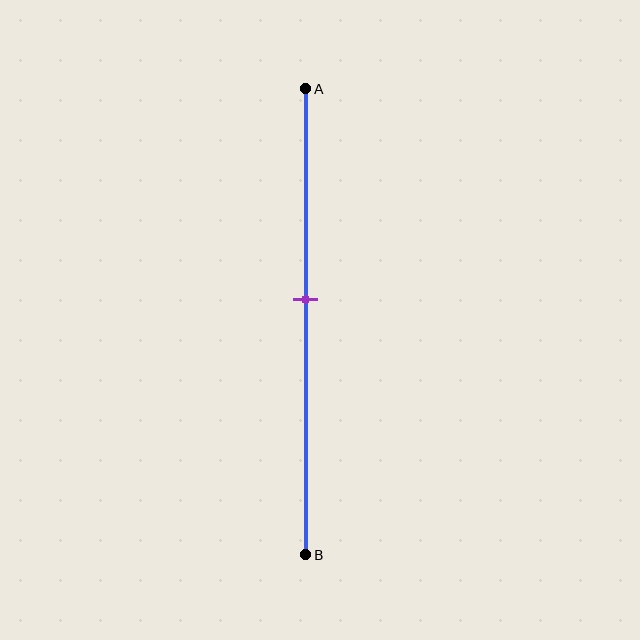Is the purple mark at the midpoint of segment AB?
No, the mark is at about 45% from A, not at the 50% midpoint.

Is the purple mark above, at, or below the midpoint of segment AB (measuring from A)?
The purple mark is above the midpoint of segment AB.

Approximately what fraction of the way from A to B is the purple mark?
The purple mark is approximately 45% of the way from A to B.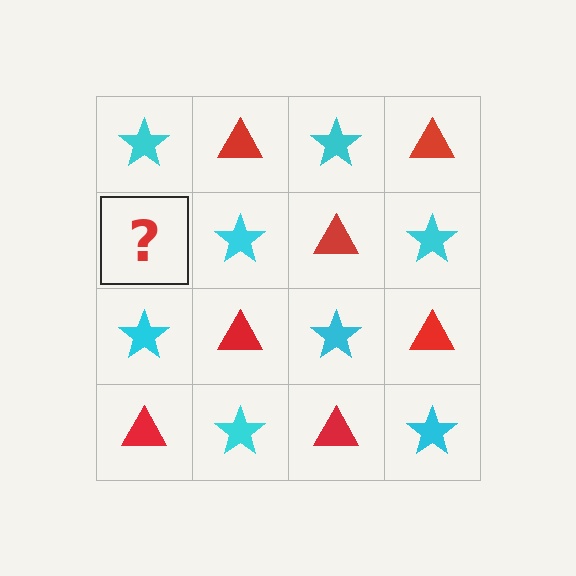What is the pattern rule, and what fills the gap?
The rule is that it alternates cyan star and red triangle in a checkerboard pattern. The gap should be filled with a red triangle.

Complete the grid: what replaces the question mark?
The question mark should be replaced with a red triangle.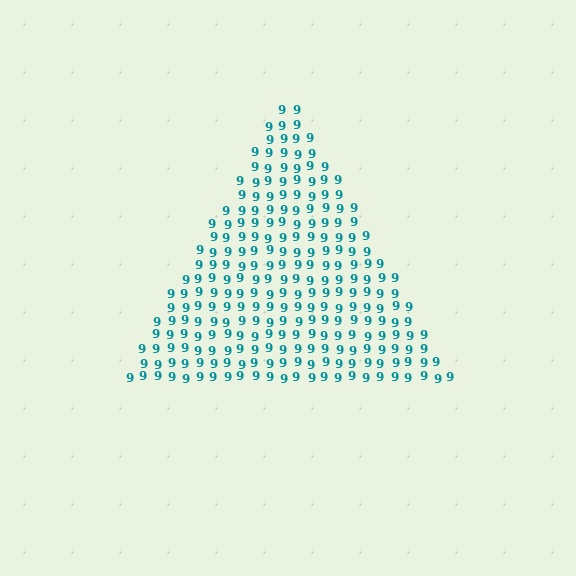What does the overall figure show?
The overall figure shows a triangle.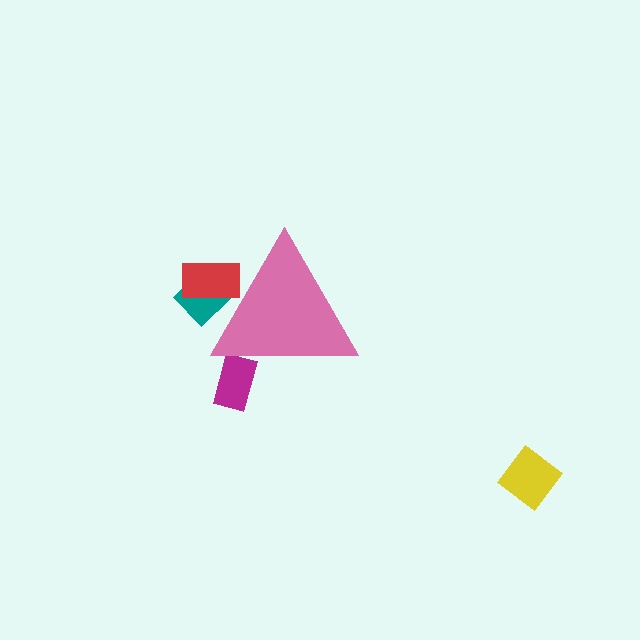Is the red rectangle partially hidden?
Yes, the red rectangle is partially hidden behind the pink triangle.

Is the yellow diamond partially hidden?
No, the yellow diamond is fully visible.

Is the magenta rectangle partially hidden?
Yes, the magenta rectangle is partially hidden behind the pink triangle.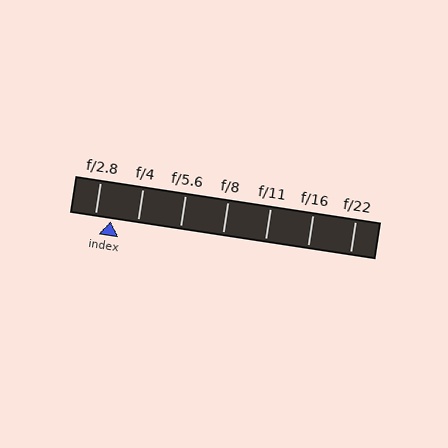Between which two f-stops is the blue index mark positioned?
The index mark is between f/2.8 and f/4.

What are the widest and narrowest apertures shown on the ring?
The widest aperture shown is f/2.8 and the narrowest is f/22.